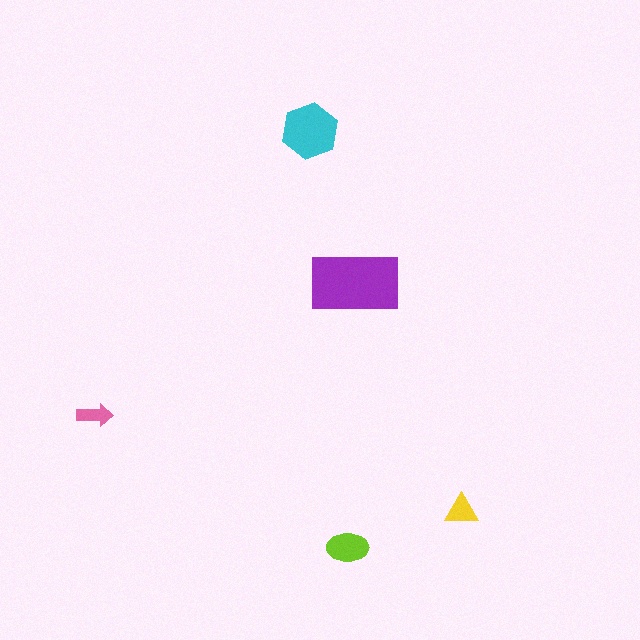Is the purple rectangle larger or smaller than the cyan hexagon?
Larger.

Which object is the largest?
The purple rectangle.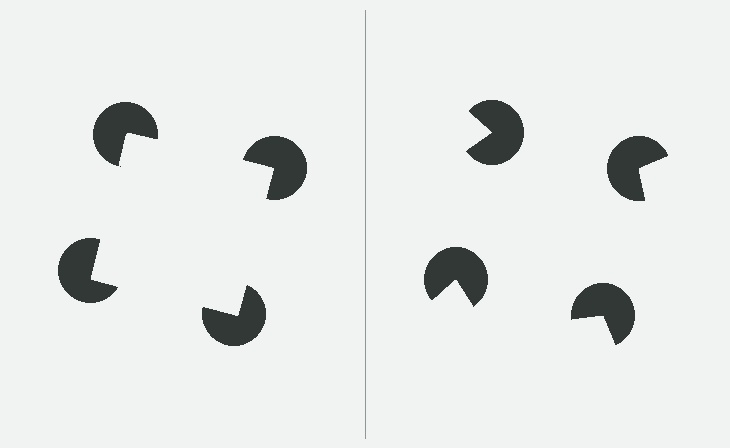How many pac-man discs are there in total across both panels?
8 — 4 on each side.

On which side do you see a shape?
An illusory square appears on the left side. On the right side the wedge cuts are rotated, so no coherent shape forms.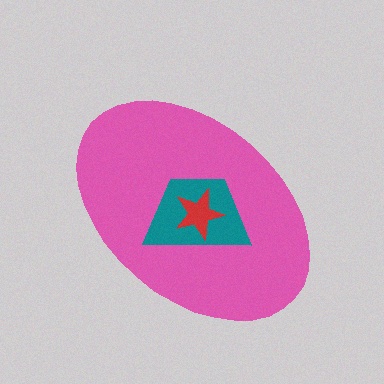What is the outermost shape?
The pink ellipse.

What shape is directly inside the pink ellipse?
The teal trapezoid.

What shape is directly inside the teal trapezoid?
The red star.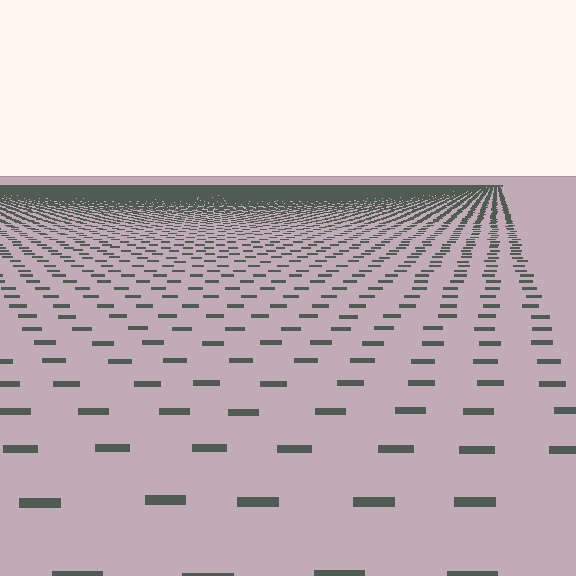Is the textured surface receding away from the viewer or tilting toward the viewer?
The surface is receding away from the viewer. Texture elements get smaller and denser toward the top.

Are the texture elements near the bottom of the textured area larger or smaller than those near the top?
Larger. Near the bottom, elements are closer to the viewer and appear at a bigger on-screen size.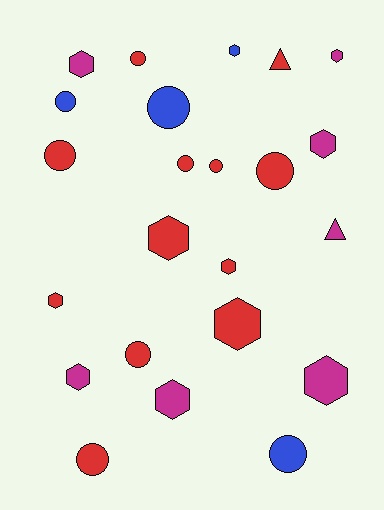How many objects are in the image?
There are 23 objects.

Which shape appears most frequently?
Hexagon, with 11 objects.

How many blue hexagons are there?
There is 1 blue hexagon.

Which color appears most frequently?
Red, with 12 objects.